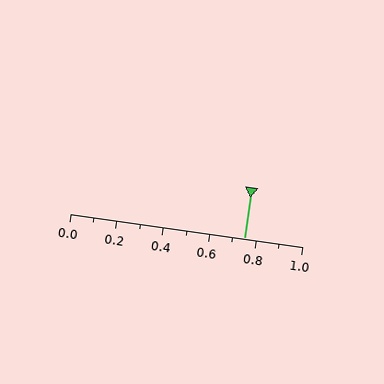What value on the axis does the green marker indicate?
The marker indicates approximately 0.75.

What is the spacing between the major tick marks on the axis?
The major ticks are spaced 0.2 apart.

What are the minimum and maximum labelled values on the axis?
The axis runs from 0.0 to 1.0.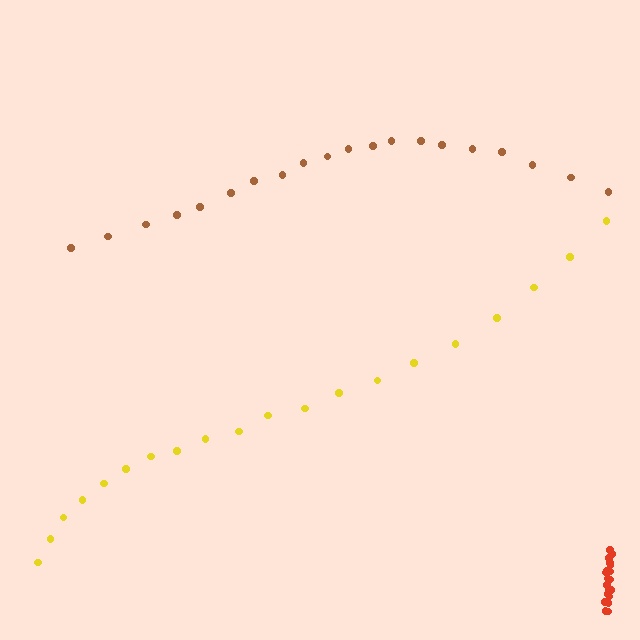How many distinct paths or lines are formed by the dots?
There are 3 distinct paths.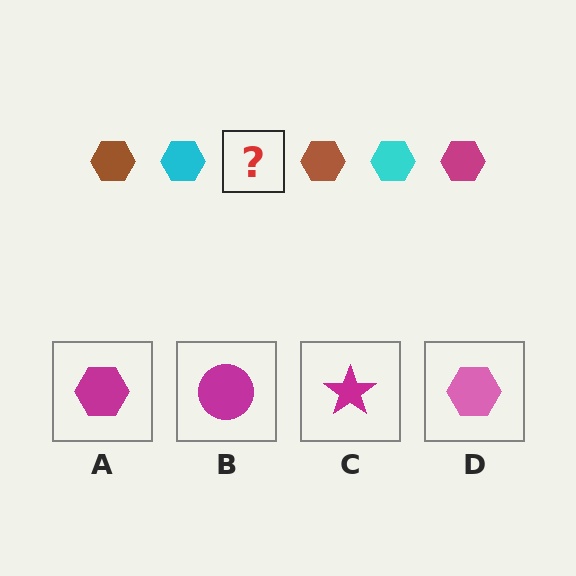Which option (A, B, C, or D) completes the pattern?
A.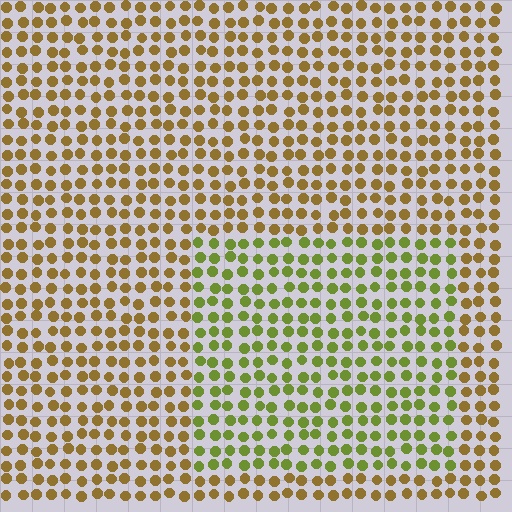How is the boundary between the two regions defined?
The boundary is defined purely by a slight shift in hue (about 42 degrees). Spacing, size, and orientation are identical on both sides.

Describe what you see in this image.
The image is filled with small brown elements in a uniform arrangement. A rectangle-shaped region is visible where the elements are tinted to a slightly different hue, forming a subtle color boundary.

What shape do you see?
I see a rectangle.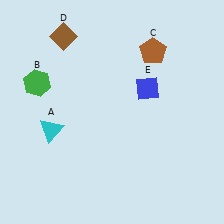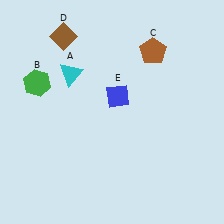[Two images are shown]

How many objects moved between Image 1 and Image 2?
2 objects moved between the two images.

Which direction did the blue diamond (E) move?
The blue diamond (E) moved left.